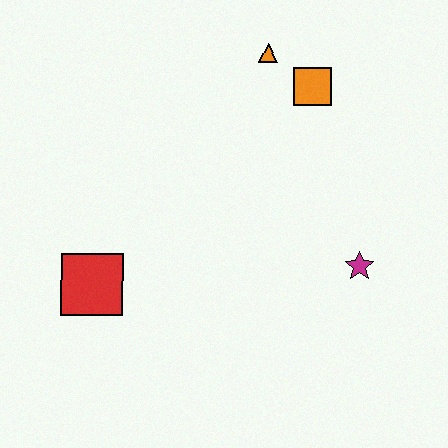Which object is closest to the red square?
The magenta star is closest to the red square.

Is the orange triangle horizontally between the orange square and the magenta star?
No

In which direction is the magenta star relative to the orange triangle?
The magenta star is below the orange triangle.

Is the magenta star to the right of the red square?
Yes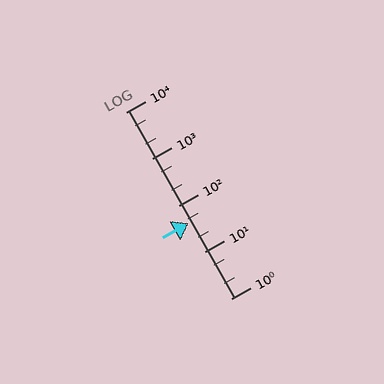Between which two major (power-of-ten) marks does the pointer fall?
The pointer is between 10 and 100.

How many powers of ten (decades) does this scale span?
The scale spans 4 decades, from 1 to 10000.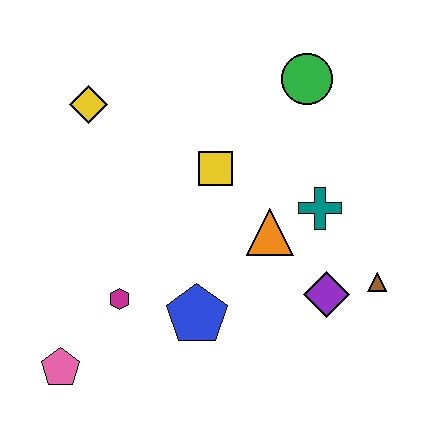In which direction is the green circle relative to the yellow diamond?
The green circle is to the right of the yellow diamond.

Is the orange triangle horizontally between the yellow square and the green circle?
Yes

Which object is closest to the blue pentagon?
The magenta hexagon is closest to the blue pentagon.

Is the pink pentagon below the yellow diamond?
Yes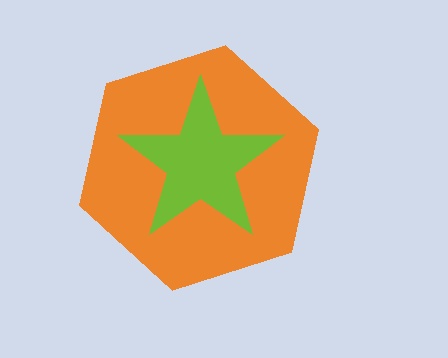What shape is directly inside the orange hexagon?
The lime star.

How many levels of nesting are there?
2.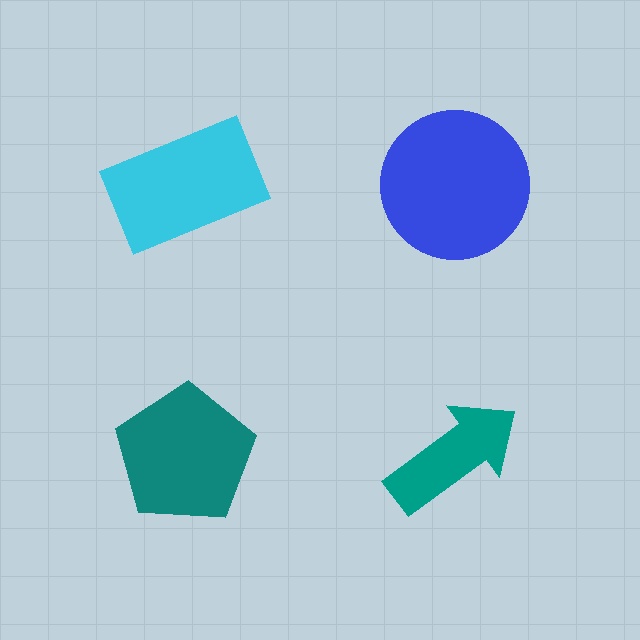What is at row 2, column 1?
A teal pentagon.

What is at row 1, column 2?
A blue circle.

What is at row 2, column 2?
A teal arrow.